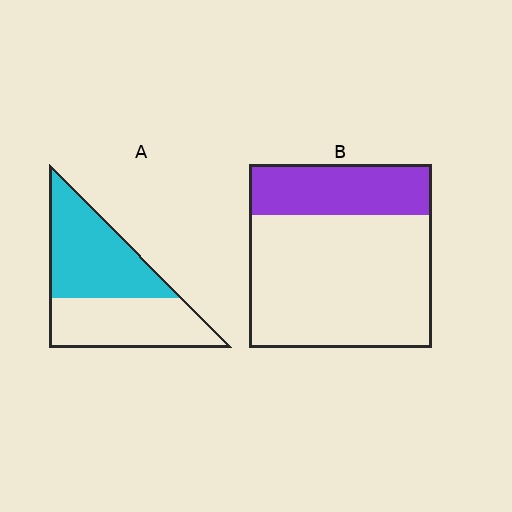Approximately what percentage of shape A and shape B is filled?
A is approximately 55% and B is approximately 30%.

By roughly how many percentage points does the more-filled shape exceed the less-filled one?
By roughly 25 percentage points (A over B).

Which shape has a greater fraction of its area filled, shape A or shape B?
Shape A.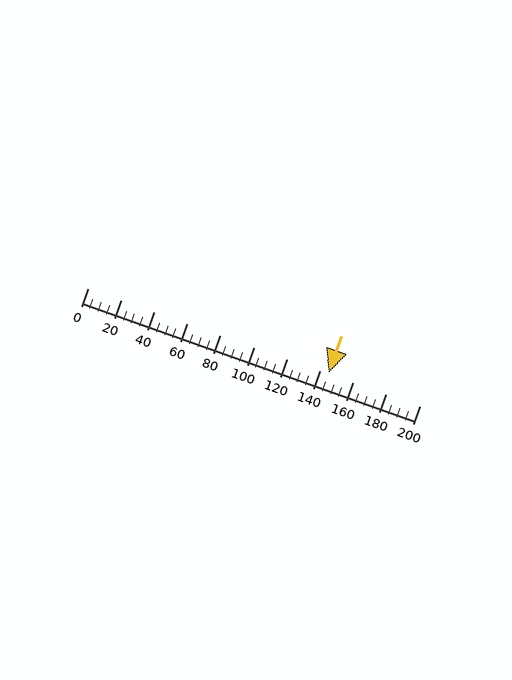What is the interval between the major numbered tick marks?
The major tick marks are spaced 20 units apart.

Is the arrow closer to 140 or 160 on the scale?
The arrow is closer to 140.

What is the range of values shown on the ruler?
The ruler shows values from 0 to 200.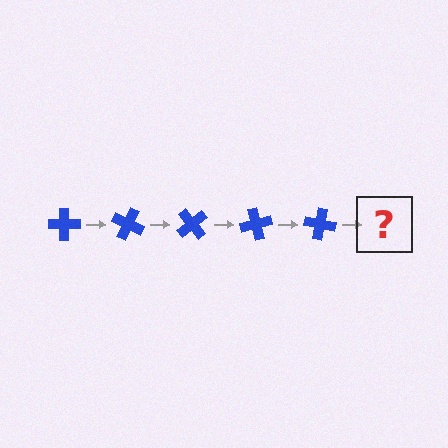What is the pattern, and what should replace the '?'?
The pattern is that the cross rotates 25 degrees each step. The '?' should be a blue cross rotated 125 degrees.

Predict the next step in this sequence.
The next step is a blue cross rotated 125 degrees.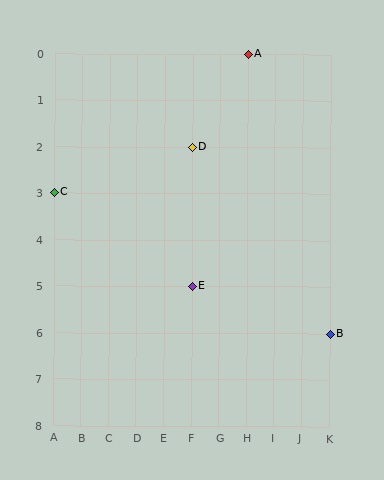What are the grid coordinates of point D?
Point D is at grid coordinates (F, 2).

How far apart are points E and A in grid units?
Points E and A are 2 columns and 5 rows apart (about 5.4 grid units diagonally).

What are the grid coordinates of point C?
Point C is at grid coordinates (A, 3).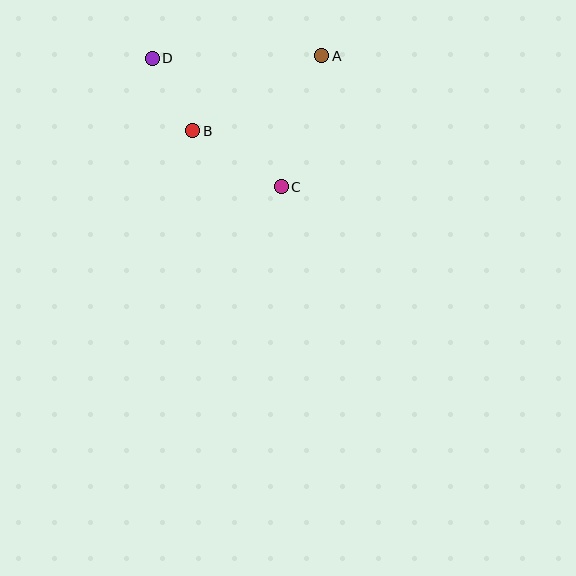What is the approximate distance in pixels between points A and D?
The distance between A and D is approximately 170 pixels.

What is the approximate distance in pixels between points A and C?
The distance between A and C is approximately 137 pixels.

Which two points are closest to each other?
Points B and D are closest to each other.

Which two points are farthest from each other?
Points C and D are farthest from each other.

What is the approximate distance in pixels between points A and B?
The distance between A and B is approximately 149 pixels.